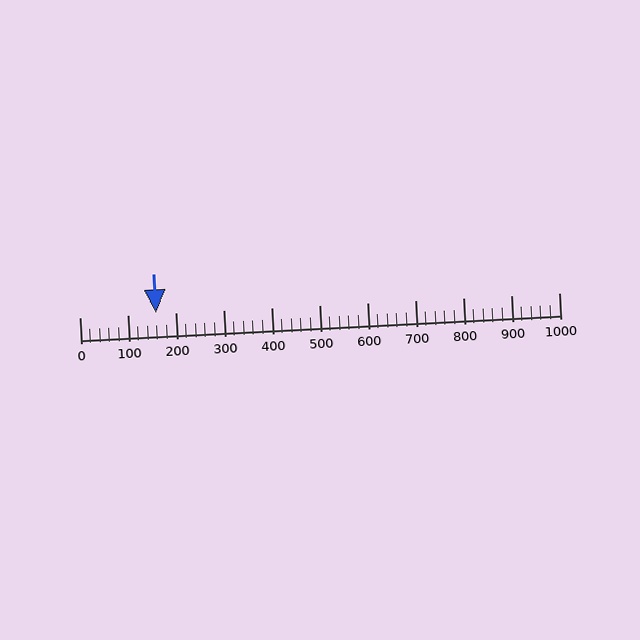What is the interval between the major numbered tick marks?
The major tick marks are spaced 100 units apart.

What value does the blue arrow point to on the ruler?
The blue arrow points to approximately 160.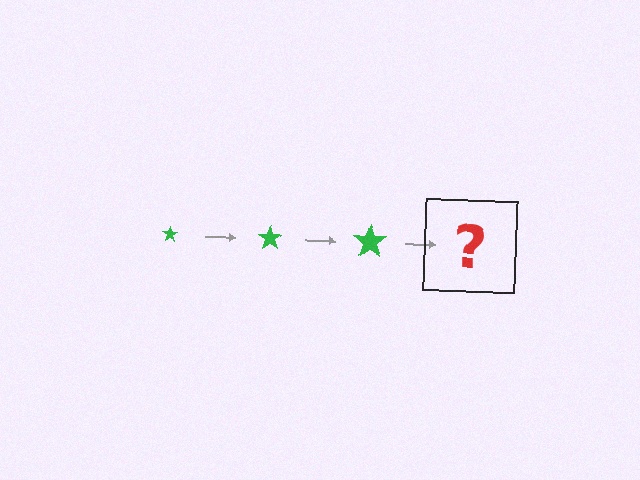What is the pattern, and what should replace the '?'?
The pattern is that the star gets progressively larger each step. The '?' should be a green star, larger than the previous one.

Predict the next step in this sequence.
The next step is a green star, larger than the previous one.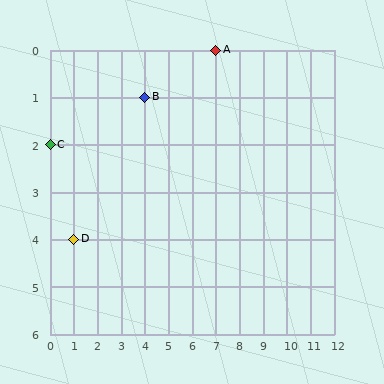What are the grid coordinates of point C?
Point C is at grid coordinates (0, 2).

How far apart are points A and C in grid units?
Points A and C are 7 columns and 2 rows apart (about 7.3 grid units diagonally).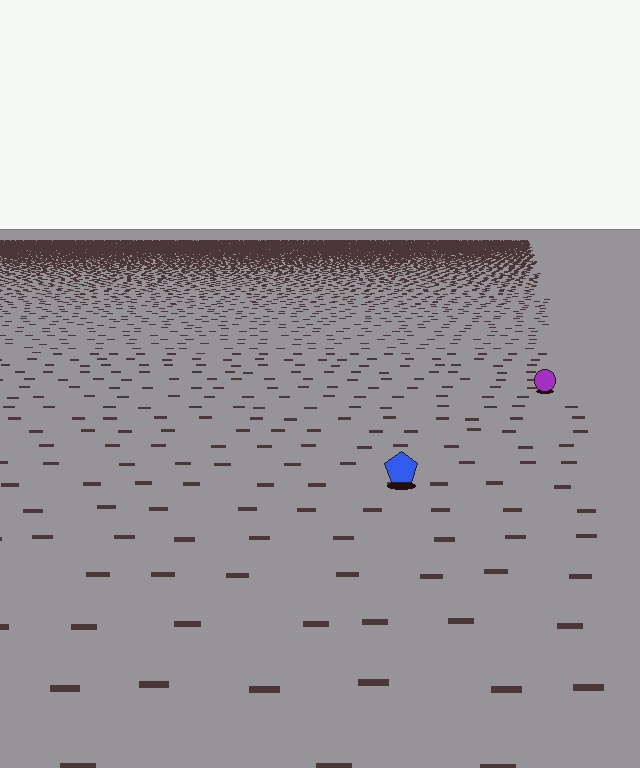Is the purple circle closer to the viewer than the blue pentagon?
No. The blue pentagon is closer — you can tell from the texture gradient: the ground texture is coarser near it.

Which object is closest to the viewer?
The blue pentagon is closest. The texture marks near it are larger and more spread out.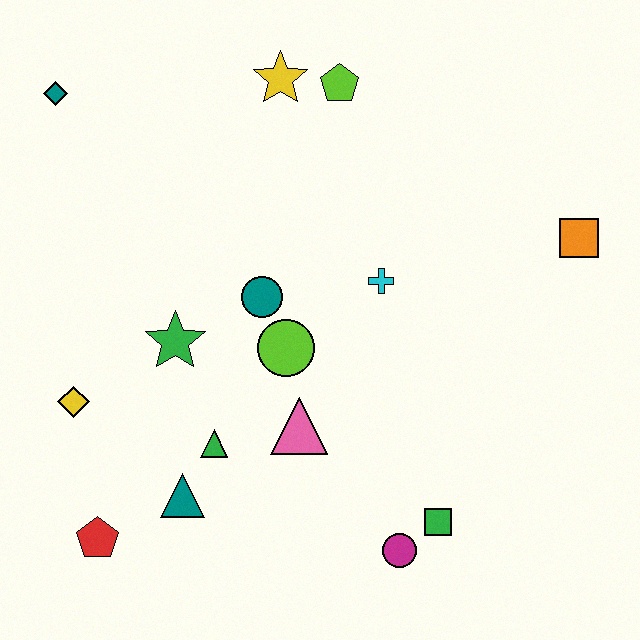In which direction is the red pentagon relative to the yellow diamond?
The red pentagon is below the yellow diamond.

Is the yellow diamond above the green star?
No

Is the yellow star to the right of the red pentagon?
Yes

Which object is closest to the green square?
The magenta circle is closest to the green square.